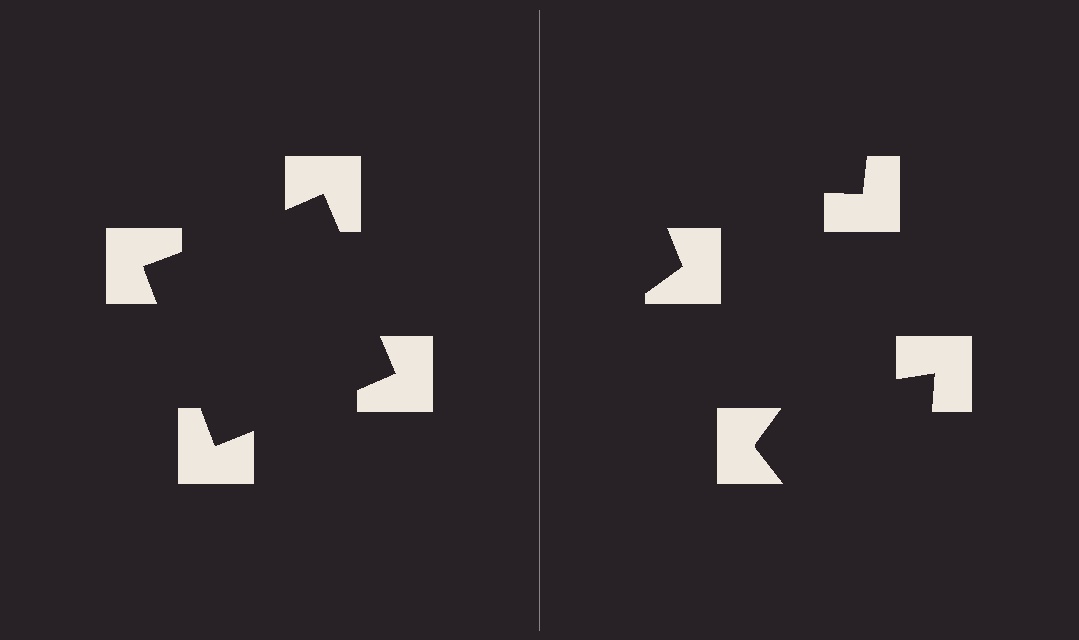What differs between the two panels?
The notched squares are positioned identically on both sides; only the wedge orientations differ. On the left they align to a square; on the right they are misaligned.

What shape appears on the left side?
An illusory square.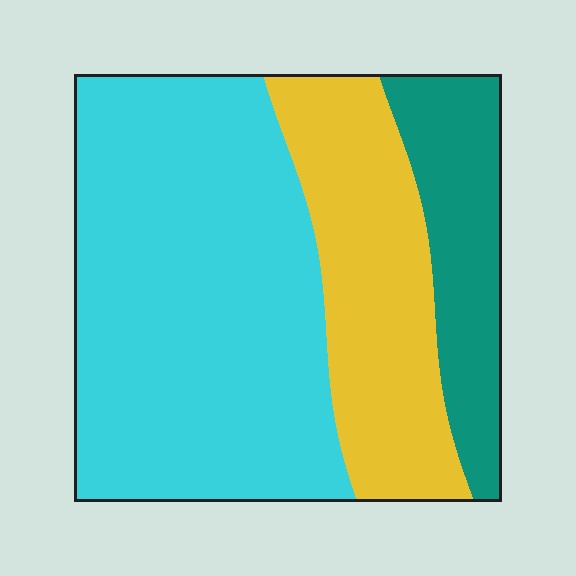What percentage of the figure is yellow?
Yellow covers around 25% of the figure.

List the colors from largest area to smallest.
From largest to smallest: cyan, yellow, teal.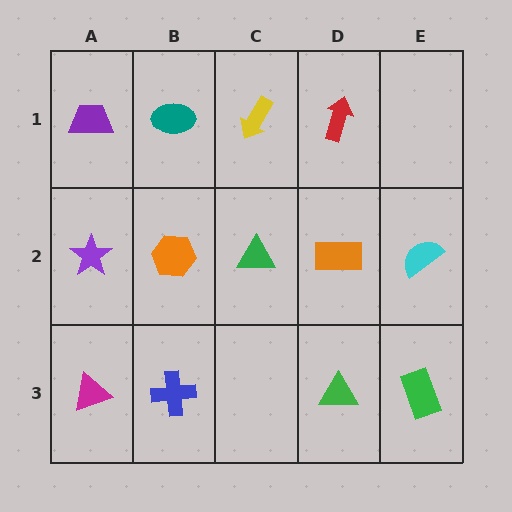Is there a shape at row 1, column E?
No, that cell is empty.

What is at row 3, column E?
A green rectangle.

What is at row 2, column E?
A cyan semicircle.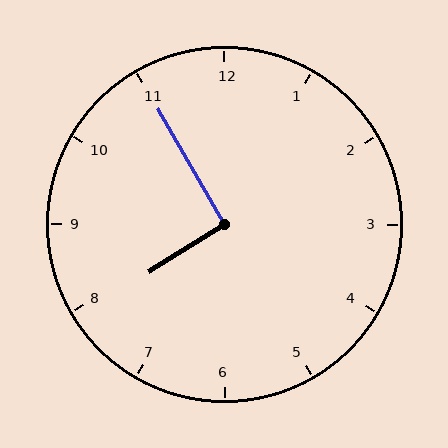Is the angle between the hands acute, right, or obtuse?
It is right.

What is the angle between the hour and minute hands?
Approximately 92 degrees.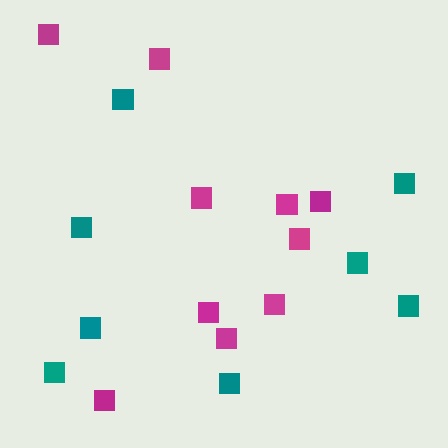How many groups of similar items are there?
There are 2 groups: one group of teal squares (8) and one group of magenta squares (10).